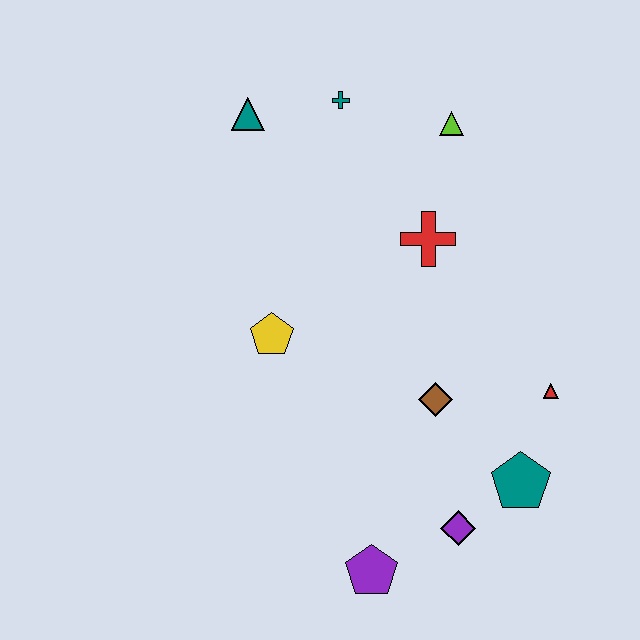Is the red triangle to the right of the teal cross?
Yes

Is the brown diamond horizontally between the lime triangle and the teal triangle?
Yes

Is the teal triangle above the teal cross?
No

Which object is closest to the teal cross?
The teal triangle is closest to the teal cross.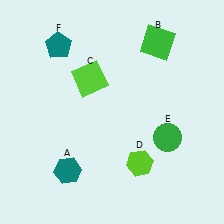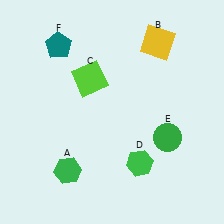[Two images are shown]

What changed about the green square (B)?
In Image 1, B is green. In Image 2, it changed to yellow.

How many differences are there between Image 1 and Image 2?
There are 3 differences between the two images.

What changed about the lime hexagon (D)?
In Image 1, D is lime. In Image 2, it changed to green.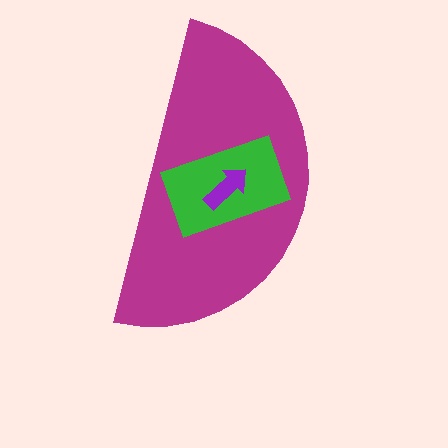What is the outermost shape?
The magenta semicircle.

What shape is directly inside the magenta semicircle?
The green rectangle.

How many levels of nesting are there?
3.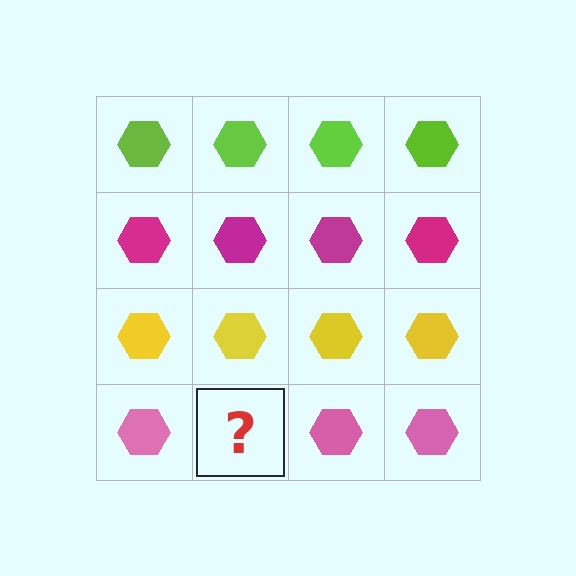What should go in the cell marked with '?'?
The missing cell should contain a pink hexagon.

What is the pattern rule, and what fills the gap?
The rule is that each row has a consistent color. The gap should be filled with a pink hexagon.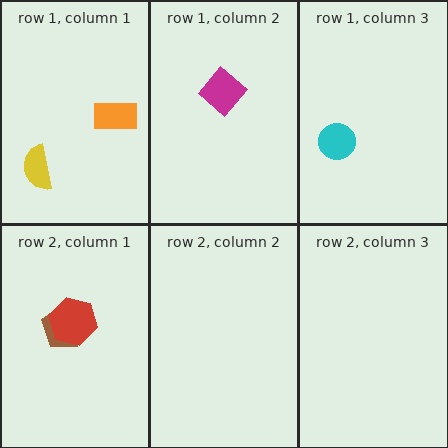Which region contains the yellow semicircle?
The row 1, column 1 region.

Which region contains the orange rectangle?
The row 1, column 1 region.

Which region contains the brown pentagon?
The row 2, column 1 region.